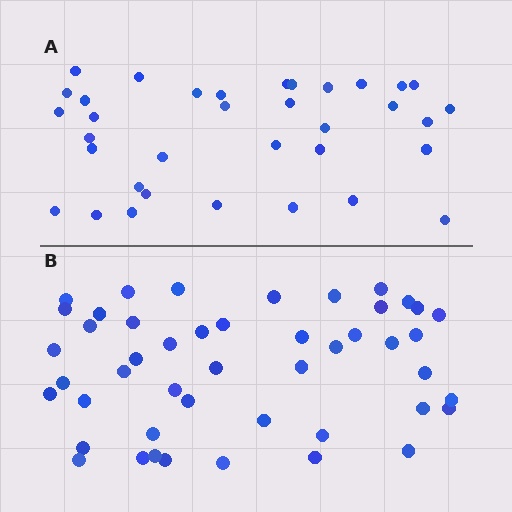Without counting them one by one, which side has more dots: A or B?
Region B (the bottom region) has more dots.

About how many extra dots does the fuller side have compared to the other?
Region B has roughly 12 or so more dots than region A.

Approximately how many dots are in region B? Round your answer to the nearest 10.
About 50 dots. (The exact count is 47, which rounds to 50.)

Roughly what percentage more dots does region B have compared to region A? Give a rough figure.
About 35% more.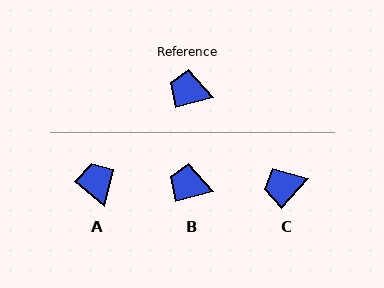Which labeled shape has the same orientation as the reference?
B.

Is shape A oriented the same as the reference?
No, it is off by about 54 degrees.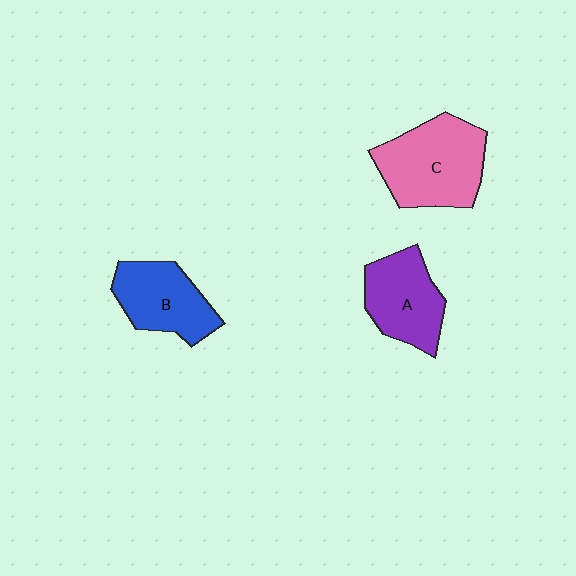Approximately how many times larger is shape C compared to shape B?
Approximately 1.3 times.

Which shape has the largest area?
Shape C (pink).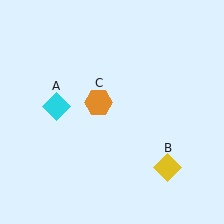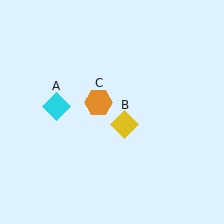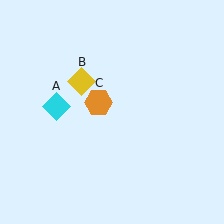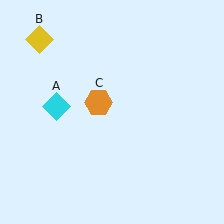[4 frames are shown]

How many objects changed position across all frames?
1 object changed position: yellow diamond (object B).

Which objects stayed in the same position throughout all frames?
Cyan diamond (object A) and orange hexagon (object C) remained stationary.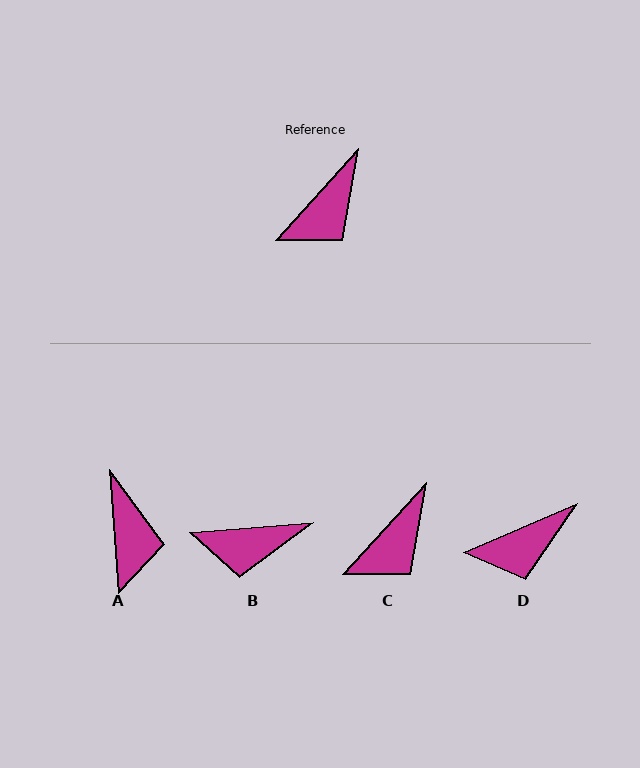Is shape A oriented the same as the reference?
No, it is off by about 46 degrees.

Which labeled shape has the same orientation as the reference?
C.